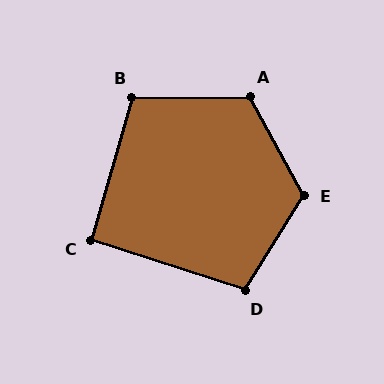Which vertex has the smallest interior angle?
C, at approximately 92 degrees.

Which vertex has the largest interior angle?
E, at approximately 120 degrees.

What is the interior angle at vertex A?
Approximately 118 degrees (obtuse).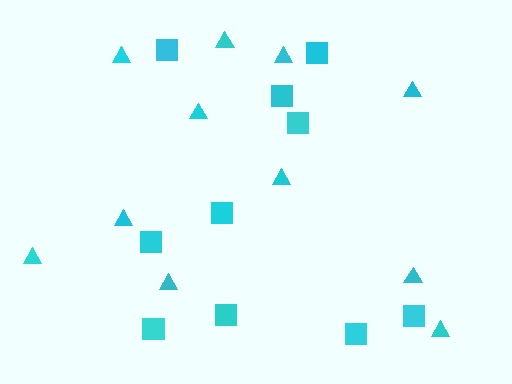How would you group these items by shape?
There are 2 groups: one group of triangles (11) and one group of squares (10).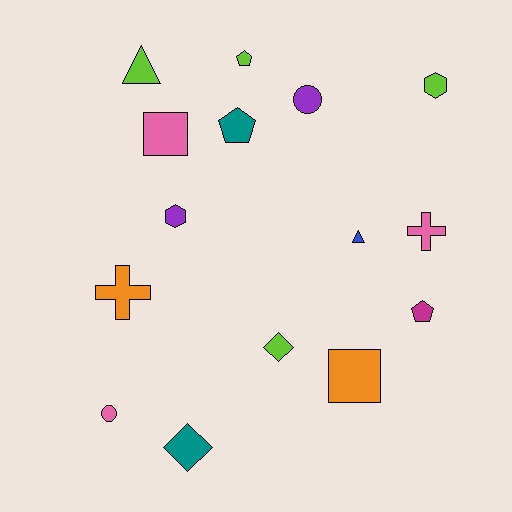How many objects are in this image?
There are 15 objects.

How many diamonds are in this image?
There are 2 diamonds.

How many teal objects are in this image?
There are 2 teal objects.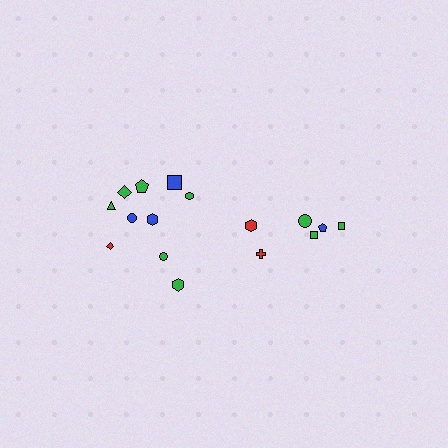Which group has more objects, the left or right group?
The left group.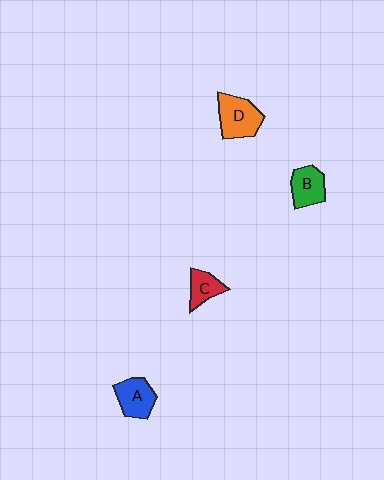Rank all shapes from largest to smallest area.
From largest to smallest: D (orange), A (blue), B (green), C (red).